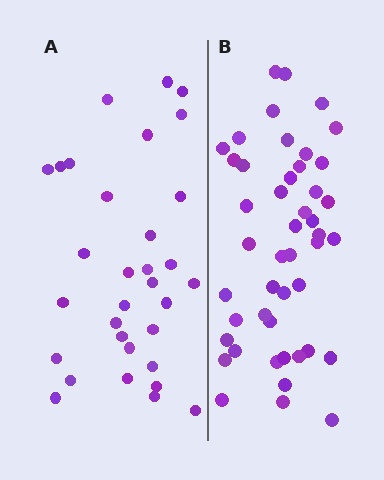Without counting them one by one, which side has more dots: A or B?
Region B (the right region) has more dots.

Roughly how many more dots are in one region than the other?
Region B has approximately 15 more dots than region A.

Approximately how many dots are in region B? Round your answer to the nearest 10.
About 50 dots. (The exact count is 46, which rounds to 50.)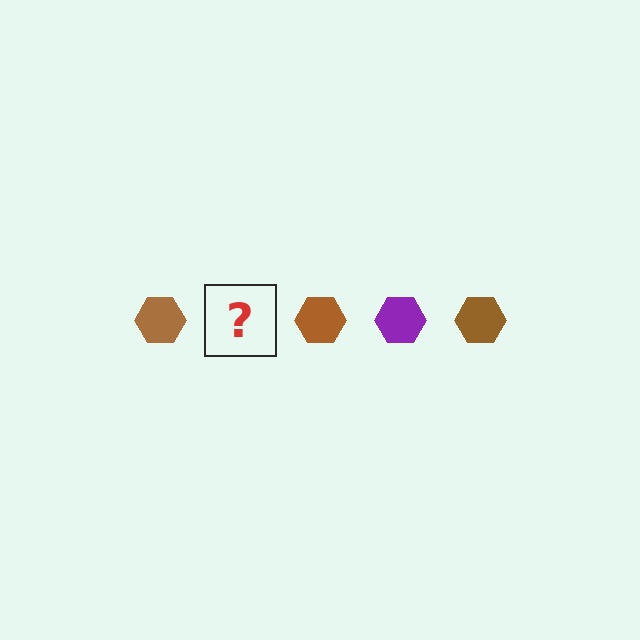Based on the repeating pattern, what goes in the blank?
The blank should be a purple hexagon.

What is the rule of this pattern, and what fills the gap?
The rule is that the pattern cycles through brown, purple hexagons. The gap should be filled with a purple hexagon.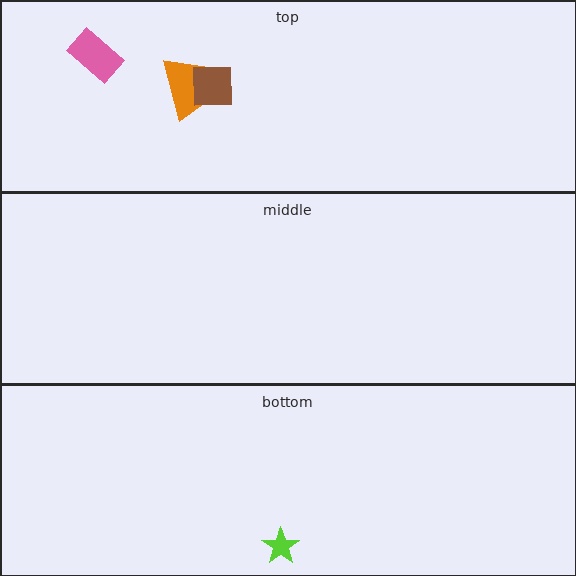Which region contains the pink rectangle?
The top region.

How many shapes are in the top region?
3.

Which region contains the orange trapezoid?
The top region.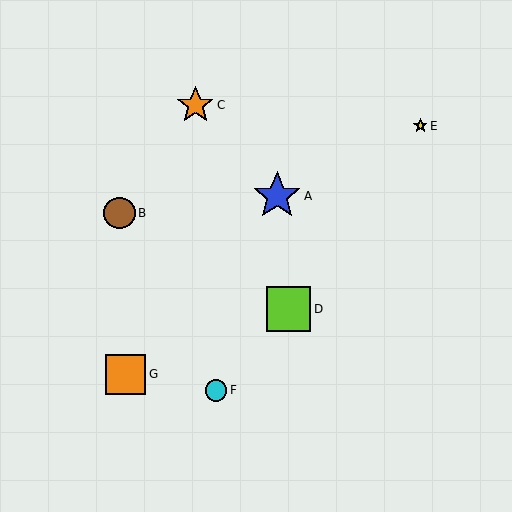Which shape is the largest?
The blue star (labeled A) is the largest.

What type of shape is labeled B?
Shape B is a brown circle.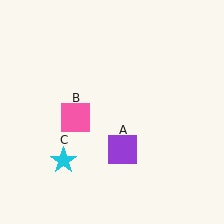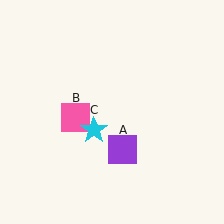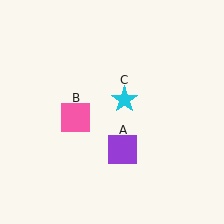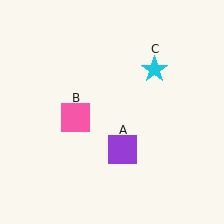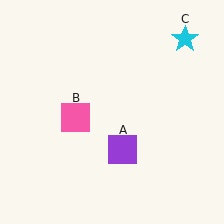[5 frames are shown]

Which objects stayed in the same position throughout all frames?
Purple square (object A) and pink square (object B) remained stationary.